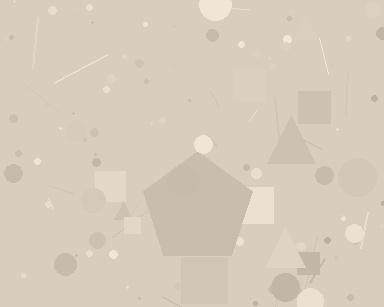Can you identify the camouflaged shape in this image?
The camouflaged shape is a pentagon.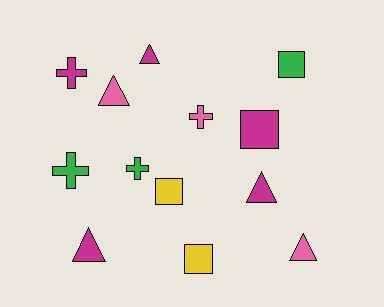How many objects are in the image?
There are 13 objects.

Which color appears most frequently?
Magenta, with 5 objects.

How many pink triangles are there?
There are 2 pink triangles.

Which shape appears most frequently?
Triangle, with 5 objects.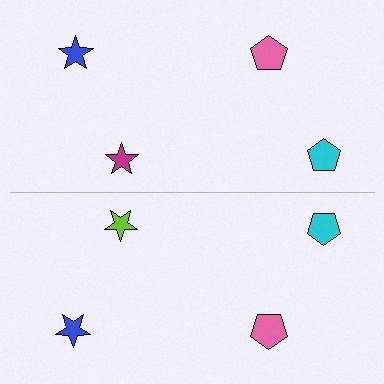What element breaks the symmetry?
The lime star on the bottom side breaks the symmetry — its mirror counterpart is magenta.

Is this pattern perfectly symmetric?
No, the pattern is not perfectly symmetric. The lime star on the bottom side breaks the symmetry — its mirror counterpart is magenta.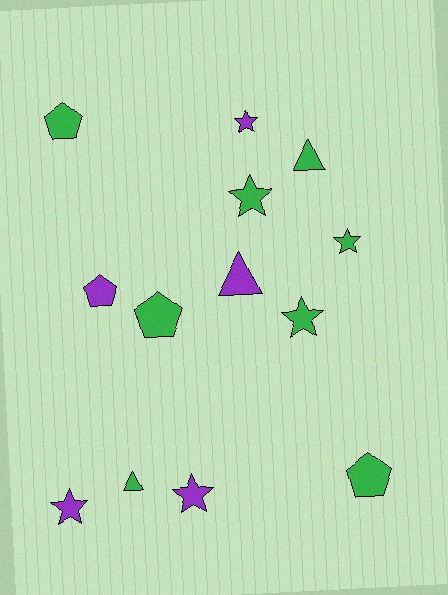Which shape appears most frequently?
Star, with 6 objects.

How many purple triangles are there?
There is 1 purple triangle.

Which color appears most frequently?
Green, with 8 objects.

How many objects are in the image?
There are 13 objects.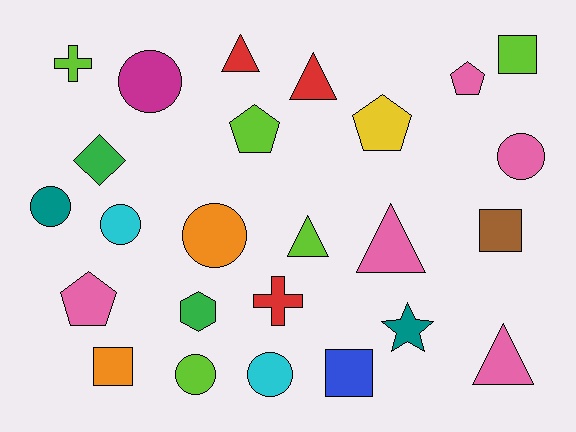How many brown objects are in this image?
There is 1 brown object.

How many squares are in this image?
There are 4 squares.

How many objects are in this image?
There are 25 objects.